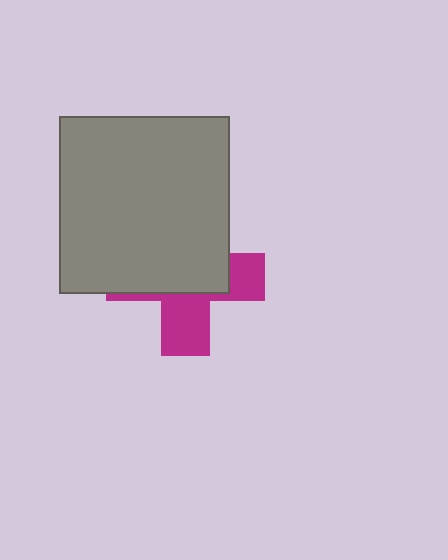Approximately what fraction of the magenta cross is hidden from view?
Roughly 59% of the magenta cross is hidden behind the gray rectangle.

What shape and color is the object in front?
The object in front is a gray rectangle.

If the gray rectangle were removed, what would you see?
You would see the complete magenta cross.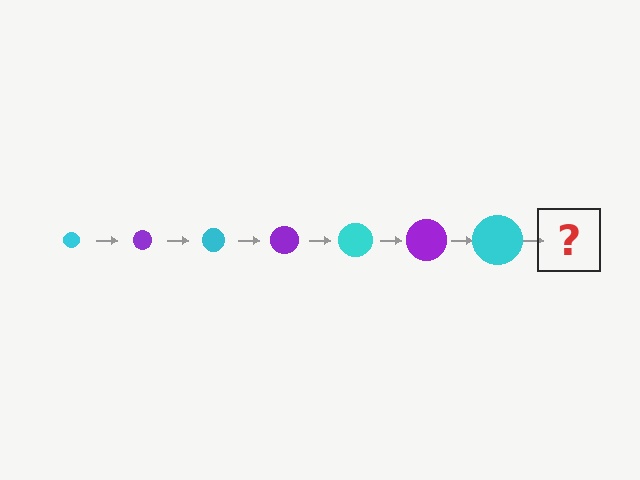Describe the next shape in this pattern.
It should be a purple circle, larger than the previous one.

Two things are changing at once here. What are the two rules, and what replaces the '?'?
The two rules are that the circle grows larger each step and the color cycles through cyan and purple. The '?' should be a purple circle, larger than the previous one.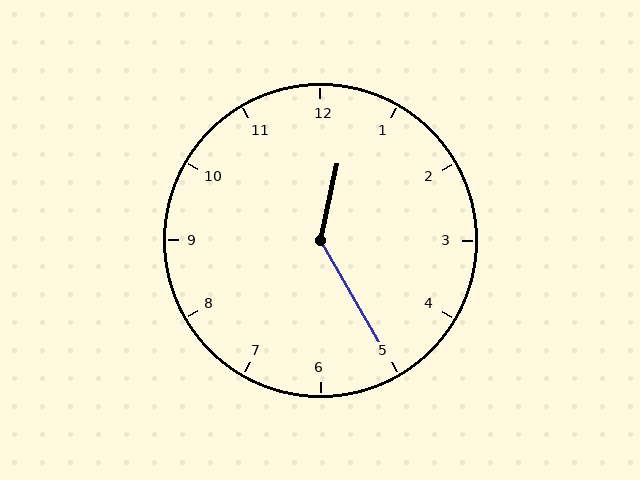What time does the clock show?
12:25.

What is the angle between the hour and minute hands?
Approximately 138 degrees.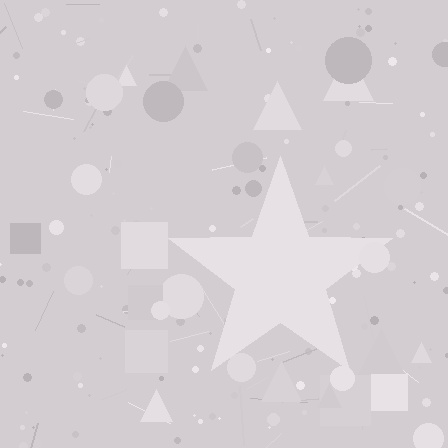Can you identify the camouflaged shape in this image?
The camouflaged shape is a star.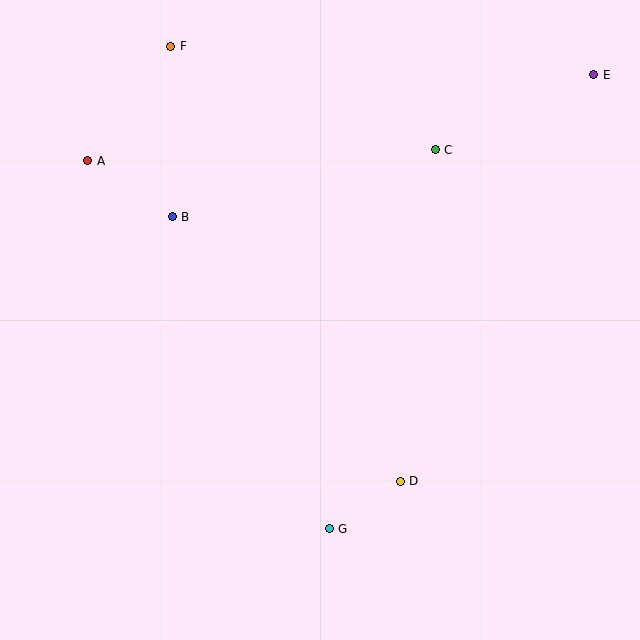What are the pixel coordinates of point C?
Point C is at (435, 150).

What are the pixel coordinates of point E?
Point E is at (594, 75).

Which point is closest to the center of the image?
Point D at (400, 481) is closest to the center.